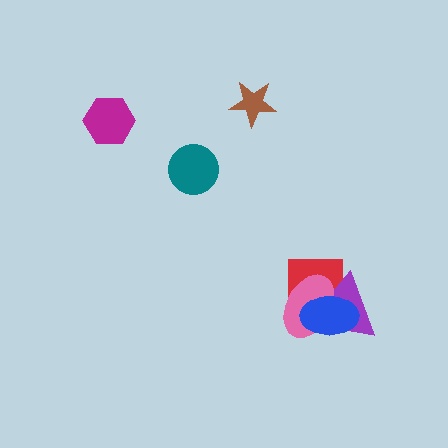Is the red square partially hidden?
Yes, it is partially covered by another shape.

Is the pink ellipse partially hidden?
Yes, it is partially covered by another shape.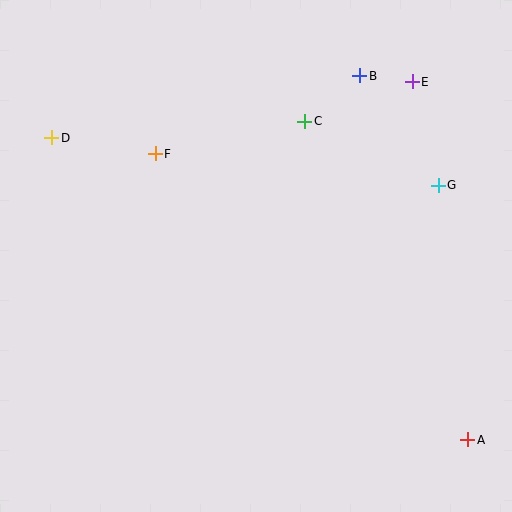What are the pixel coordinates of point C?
Point C is at (305, 121).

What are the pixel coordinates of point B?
Point B is at (360, 76).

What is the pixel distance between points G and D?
The distance between G and D is 390 pixels.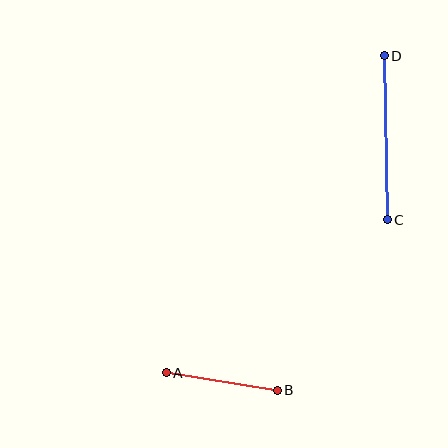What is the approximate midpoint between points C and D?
The midpoint is at approximately (386, 138) pixels.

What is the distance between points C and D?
The distance is approximately 164 pixels.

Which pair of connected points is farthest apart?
Points C and D are farthest apart.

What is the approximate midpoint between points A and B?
The midpoint is at approximately (222, 382) pixels.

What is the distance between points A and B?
The distance is approximately 113 pixels.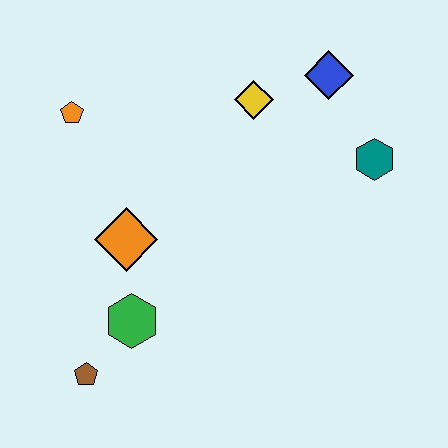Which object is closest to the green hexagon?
The brown pentagon is closest to the green hexagon.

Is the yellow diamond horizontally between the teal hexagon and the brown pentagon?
Yes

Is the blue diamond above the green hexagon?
Yes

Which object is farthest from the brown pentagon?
The blue diamond is farthest from the brown pentagon.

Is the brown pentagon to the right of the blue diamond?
No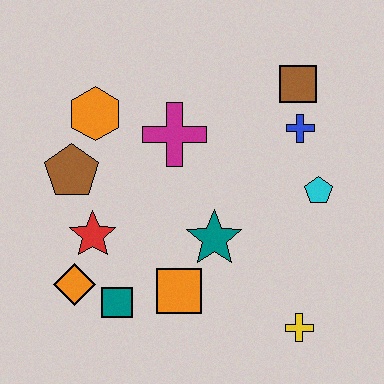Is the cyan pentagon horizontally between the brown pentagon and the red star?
No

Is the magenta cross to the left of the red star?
No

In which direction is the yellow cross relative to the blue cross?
The yellow cross is below the blue cross.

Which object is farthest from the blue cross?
The orange diamond is farthest from the blue cross.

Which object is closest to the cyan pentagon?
The blue cross is closest to the cyan pentagon.